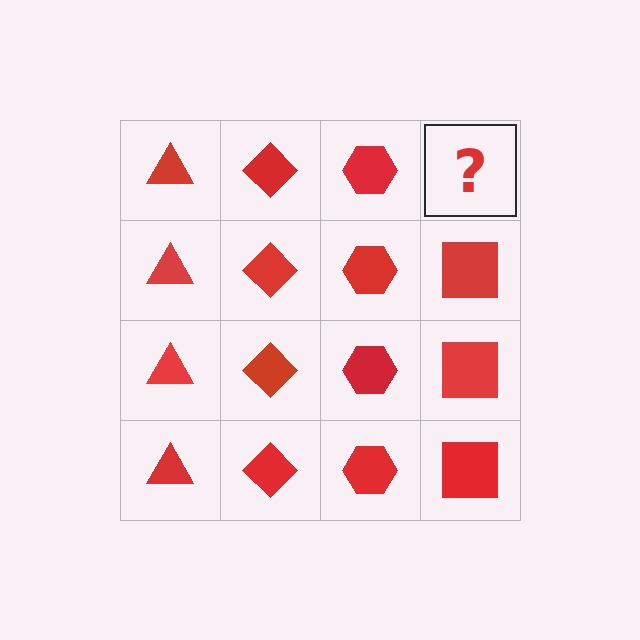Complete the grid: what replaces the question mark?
The question mark should be replaced with a red square.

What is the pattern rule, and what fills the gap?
The rule is that each column has a consistent shape. The gap should be filled with a red square.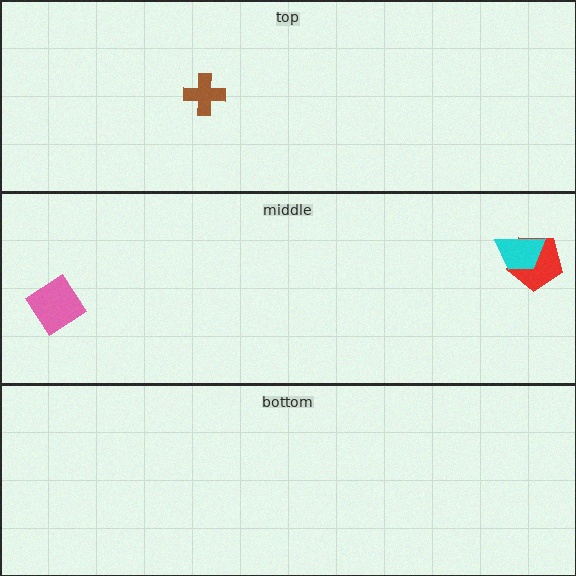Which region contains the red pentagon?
The middle region.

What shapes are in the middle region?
The pink diamond, the red pentagon, the cyan trapezoid.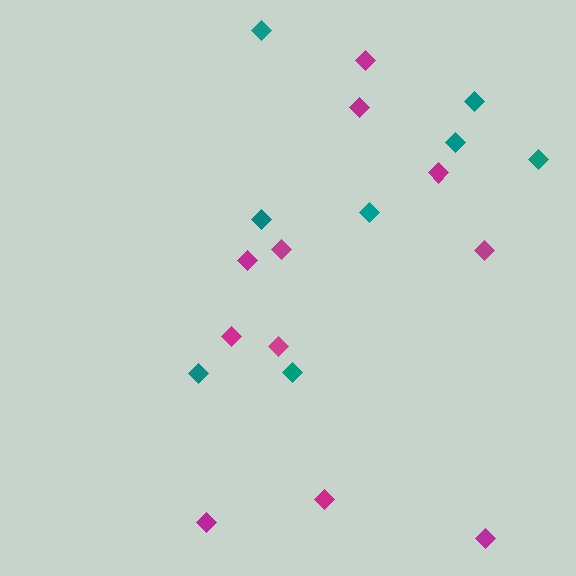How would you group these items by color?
There are 2 groups: one group of magenta diamonds (11) and one group of teal diamonds (8).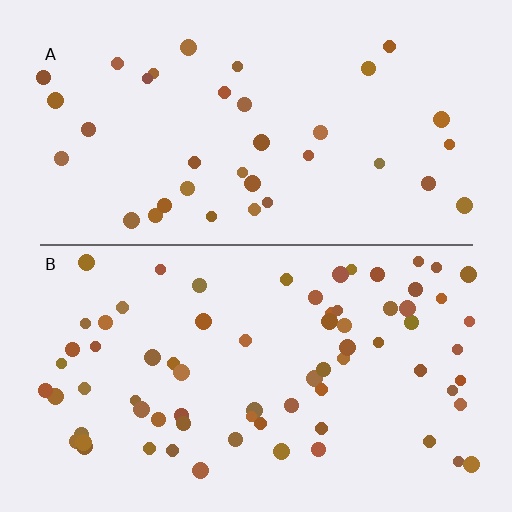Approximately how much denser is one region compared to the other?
Approximately 2.0× — region B over region A.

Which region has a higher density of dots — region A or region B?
B (the bottom).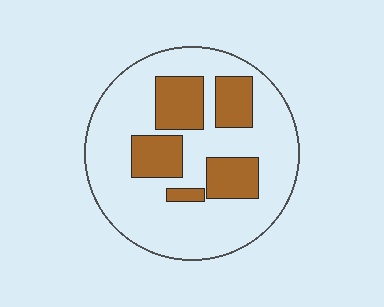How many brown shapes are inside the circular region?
5.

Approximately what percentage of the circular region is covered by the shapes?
Approximately 25%.